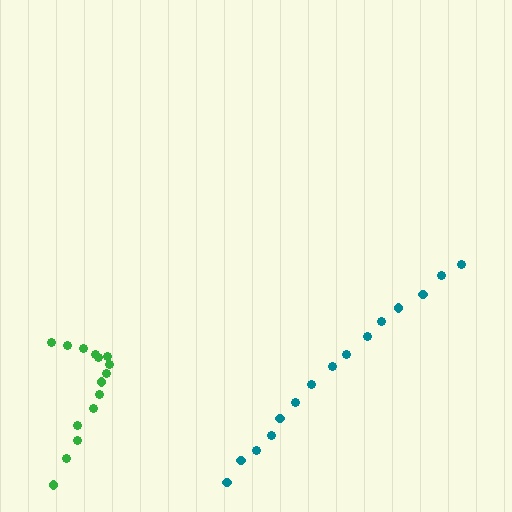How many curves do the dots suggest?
There are 2 distinct paths.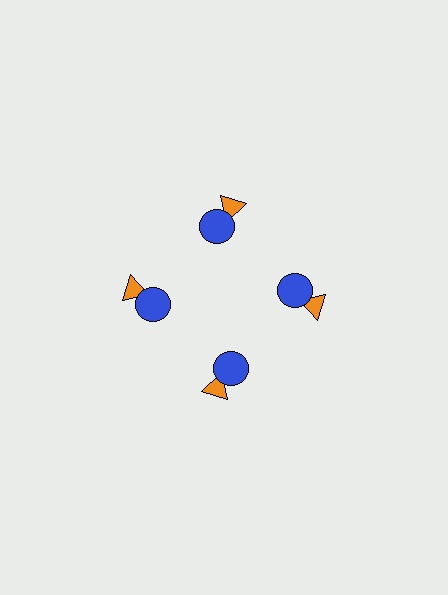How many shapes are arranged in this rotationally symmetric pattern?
There are 8 shapes, arranged in 4 groups of 2.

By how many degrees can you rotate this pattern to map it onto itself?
The pattern maps onto itself every 90 degrees of rotation.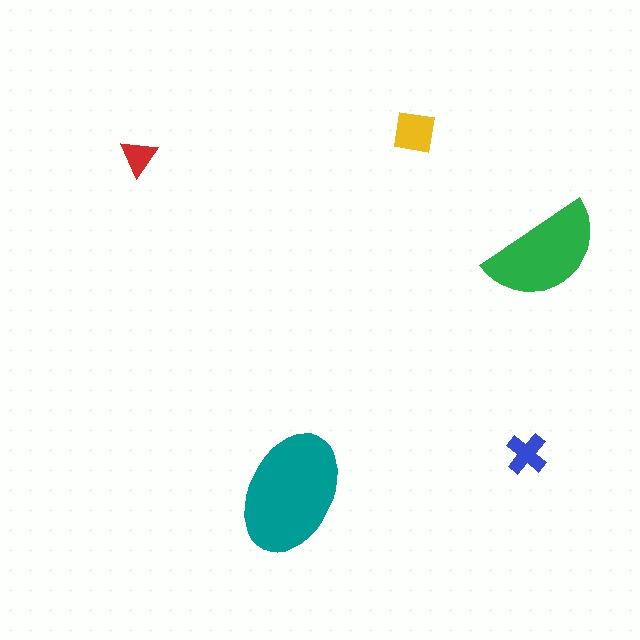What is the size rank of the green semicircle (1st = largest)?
2nd.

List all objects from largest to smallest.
The teal ellipse, the green semicircle, the yellow square, the blue cross, the red triangle.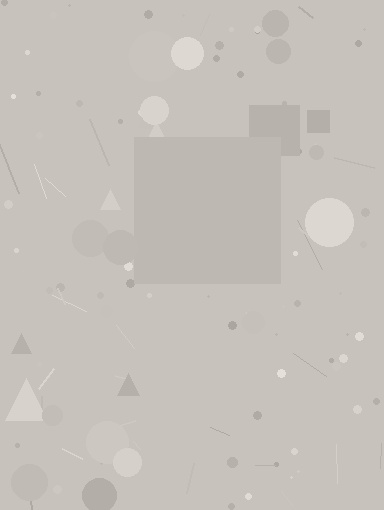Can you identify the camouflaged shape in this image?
The camouflaged shape is a square.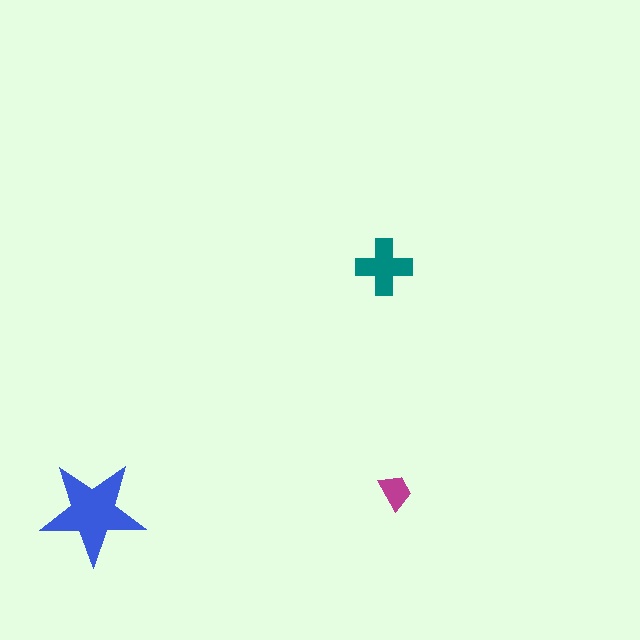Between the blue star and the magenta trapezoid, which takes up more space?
The blue star.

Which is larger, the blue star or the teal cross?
The blue star.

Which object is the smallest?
The magenta trapezoid.